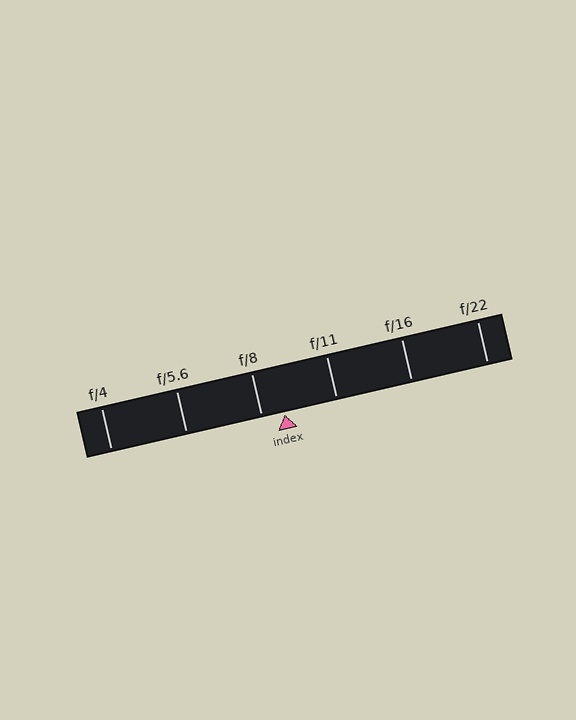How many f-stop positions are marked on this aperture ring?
There are 6 f-stop positions marked.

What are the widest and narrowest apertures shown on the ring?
The widest aperture shown is f/4 and the narrowest is f/22.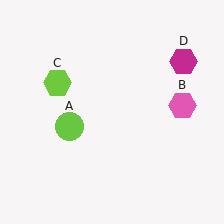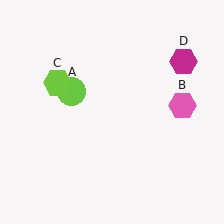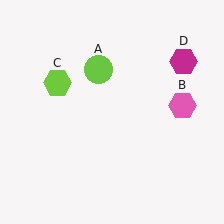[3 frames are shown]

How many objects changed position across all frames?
1 object changed position: lime circle (object A).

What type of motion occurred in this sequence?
The lime circle (object A) rotated clockwise around the center of the scene.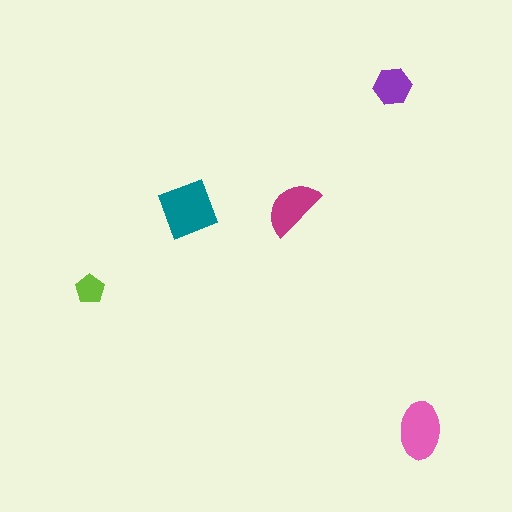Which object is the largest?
The teal diamond.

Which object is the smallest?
The lime pentagon.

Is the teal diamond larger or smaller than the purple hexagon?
Larger.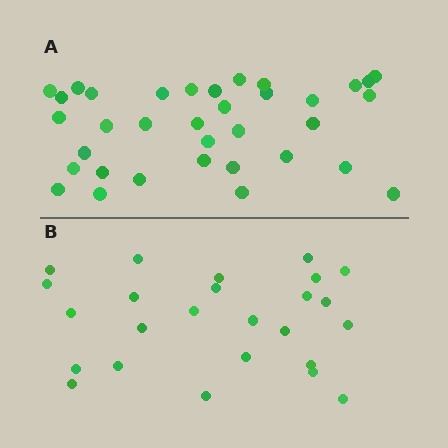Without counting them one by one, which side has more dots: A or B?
Region A (the top region) has more dots.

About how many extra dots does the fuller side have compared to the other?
Region A has roughly 10 or so more dots than region B.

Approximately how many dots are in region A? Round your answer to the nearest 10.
About 40 dots. (The exact count is 35, which rounds to 40.)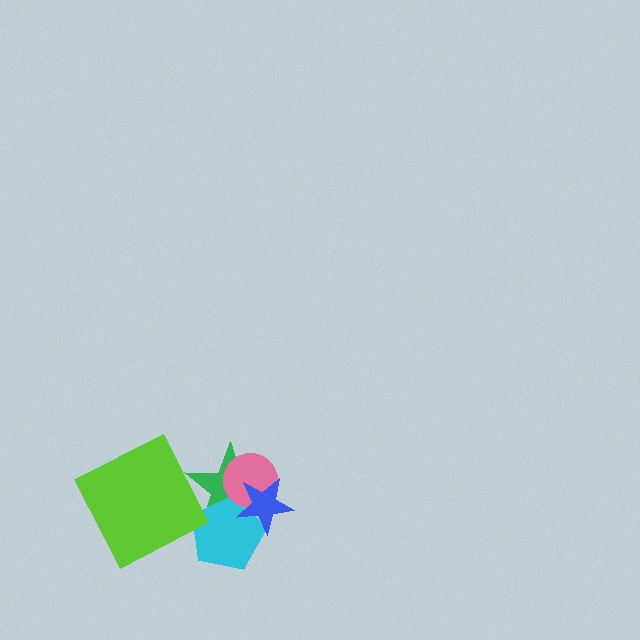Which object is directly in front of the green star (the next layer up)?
The cyan pentagon is directly in front of the green star.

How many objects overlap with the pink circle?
3 objects overlap with the pink circle.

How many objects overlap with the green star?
3 objects overlap with the green star.